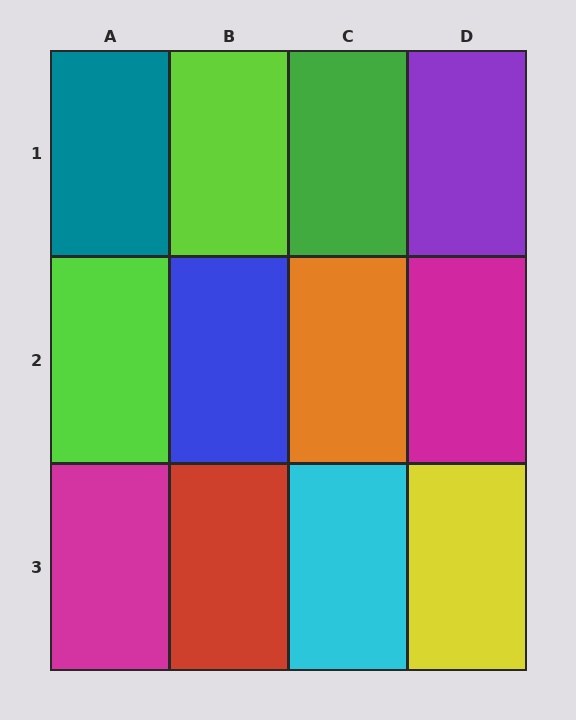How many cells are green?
1 cell is green.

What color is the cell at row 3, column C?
Cyan.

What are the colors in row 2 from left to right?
Lime, blue, orange, magenta.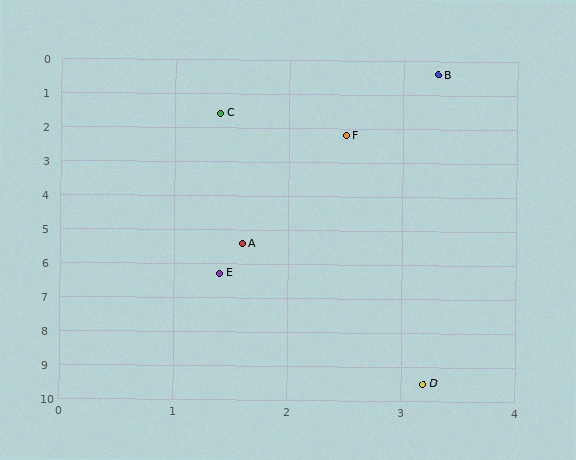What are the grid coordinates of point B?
Point B is at approximately (3.3, 0.4).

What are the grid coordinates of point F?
Point F is at approximately (2.5, 2.2).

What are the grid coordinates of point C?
Point C is at approximately (1.4, 1.6).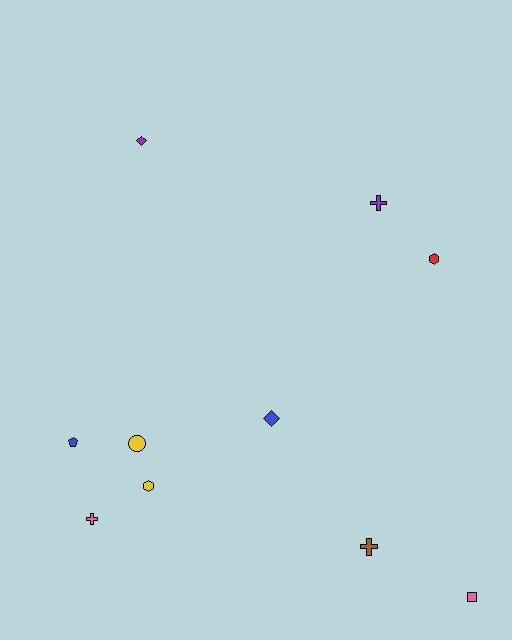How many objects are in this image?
There are 10 objects.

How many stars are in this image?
There are no stars.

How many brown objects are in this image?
There is 1 brown object.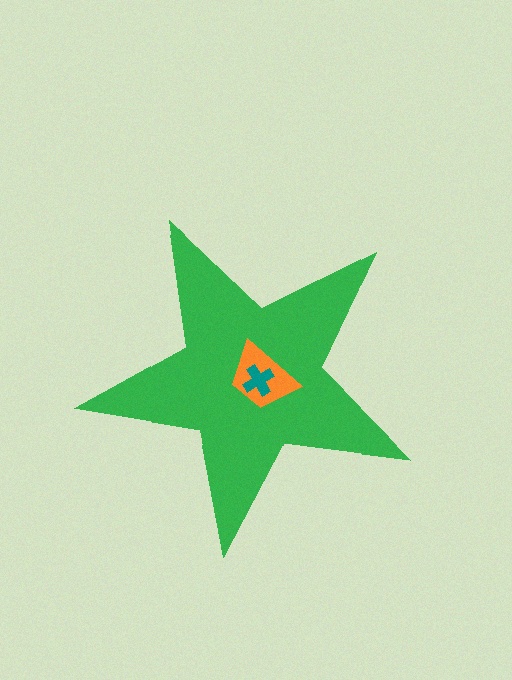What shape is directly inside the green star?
The orange trapezoid.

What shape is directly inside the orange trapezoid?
The teal cross.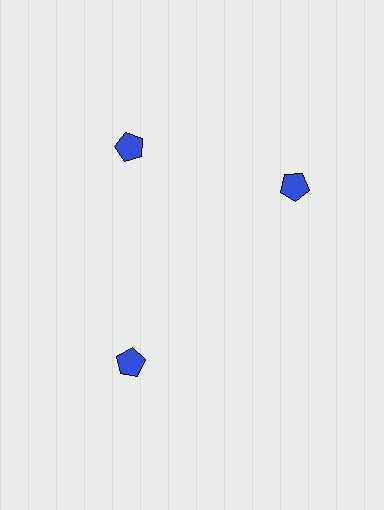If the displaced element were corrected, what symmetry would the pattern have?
It would have 3-fold rotational symmetry — the pattern would map onto itself every 120 degrees.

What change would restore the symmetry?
The symmetry would be restored by rotating it back into even spacing with its neighbors so that all 3 pentagons sit at equal angles and equal distance from the center.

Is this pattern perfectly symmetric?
No. The 3 blue pentagons are arranged in a ring, but one element near the 3 o'clock position is rotated out of alignment along the ring, breaking the 3-fold rotational symmetry.